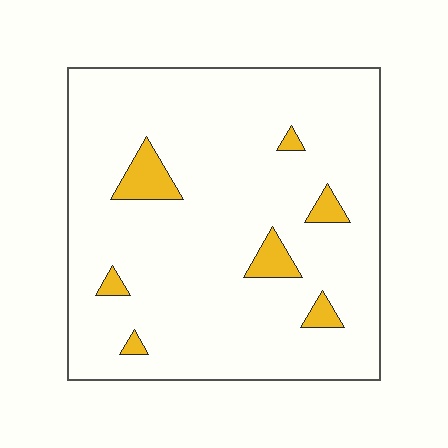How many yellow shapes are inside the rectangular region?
7.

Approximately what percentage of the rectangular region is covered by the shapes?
Approximately 5%.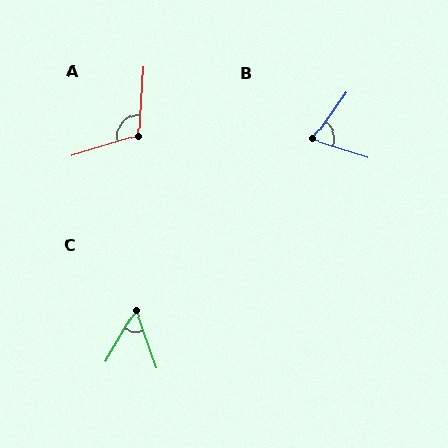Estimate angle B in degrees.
Approximately 73 degrees.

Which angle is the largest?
A, at approximately 111 degrees.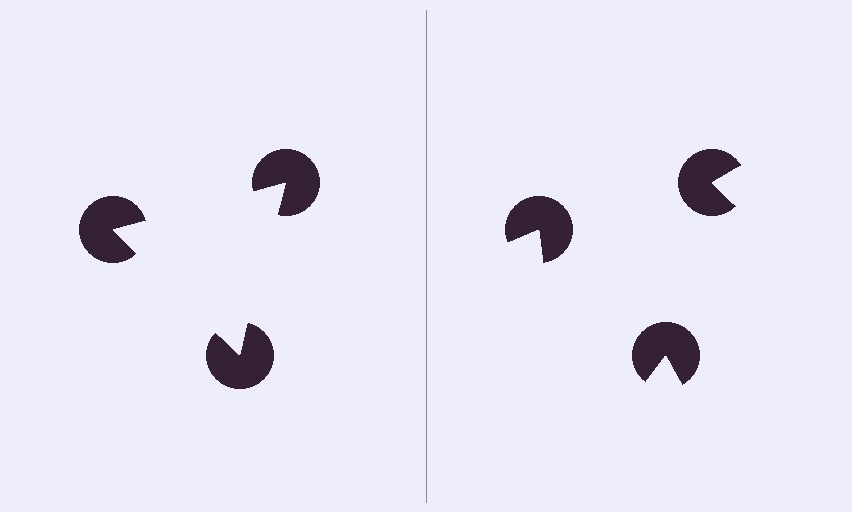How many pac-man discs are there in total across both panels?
6 — 3 on each side.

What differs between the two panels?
The pac-man discs are positioned identically on both sides; only the wedge orientations differ. On the left they align to a triangle; on the right they are misaligned.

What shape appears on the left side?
An illusory triangle.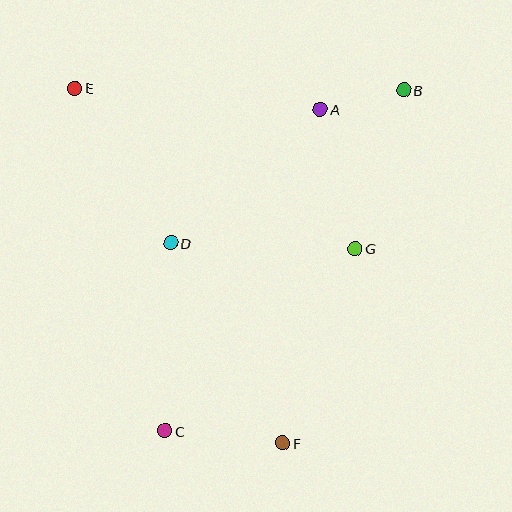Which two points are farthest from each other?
Points B and C are farthest from each other.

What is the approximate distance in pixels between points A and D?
The distance between A and D is approximately 200 pixels.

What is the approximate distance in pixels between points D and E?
The distance between D and E is approximately 182 pixels.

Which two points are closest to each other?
Points A and B are closest to each other.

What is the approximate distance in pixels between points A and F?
The distance between A and F is approximately 336 pixels.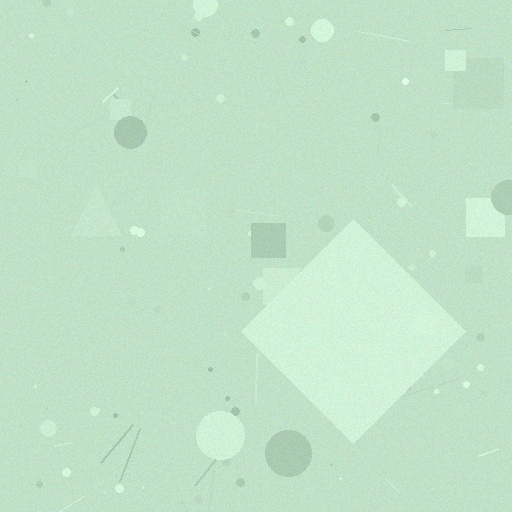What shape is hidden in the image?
A diamond is hidden in the image.